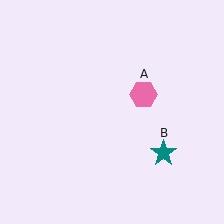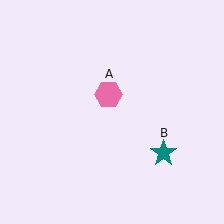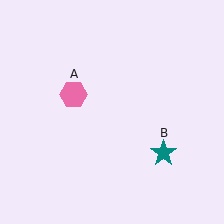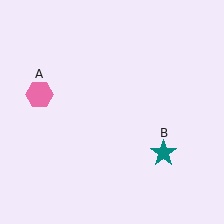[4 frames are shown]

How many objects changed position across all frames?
1 object changed position: pink hexagon (object A).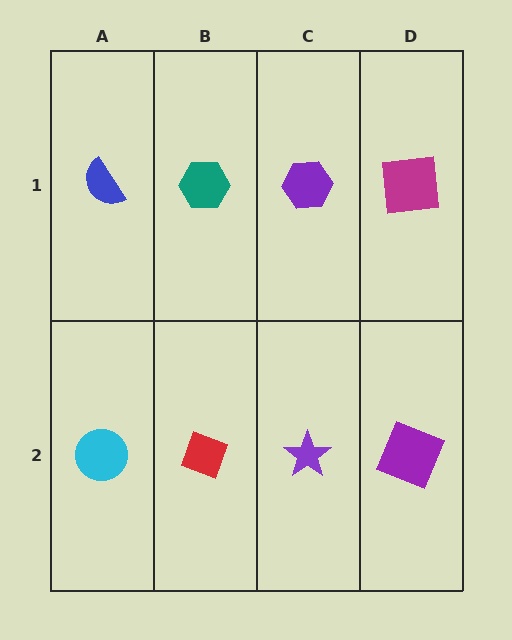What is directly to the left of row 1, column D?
A purple hexagon.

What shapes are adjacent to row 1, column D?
A purple square (row 2, column D), a purple hexagon (row 1, column C).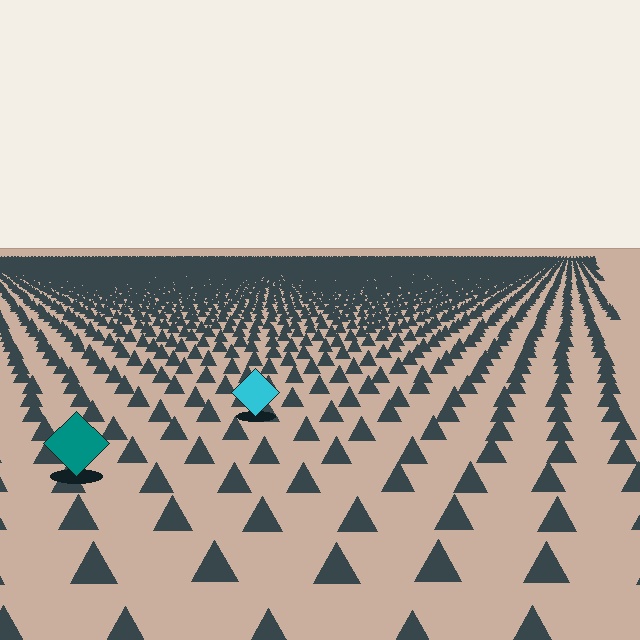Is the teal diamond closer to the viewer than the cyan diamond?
Yes. The teal diamond is closer — you can tell from the texture gradient: the ground texture is coarser near it.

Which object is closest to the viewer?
The teal diamond is closest. The texture marks near it are larger and more spread out.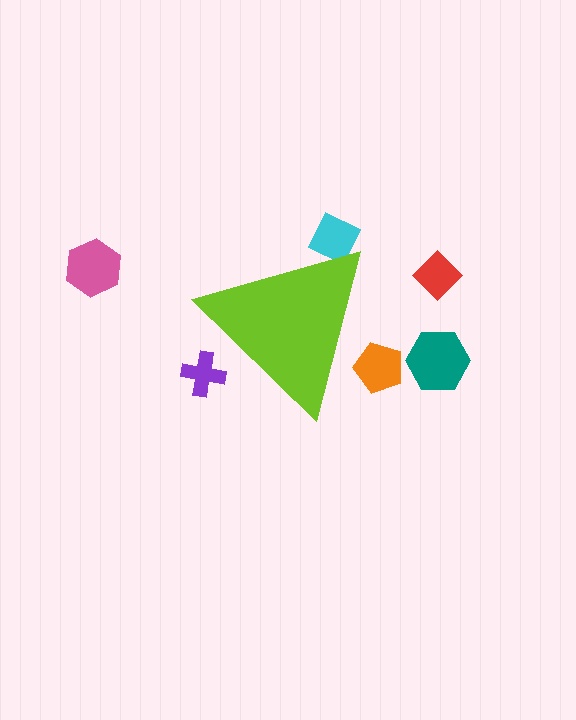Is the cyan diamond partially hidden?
Yes, the cyan diamond is partially hidden behind the lime triangle.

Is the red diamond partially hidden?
No, the red diamond is fully visible.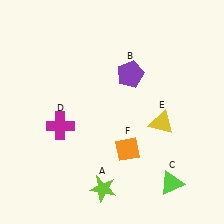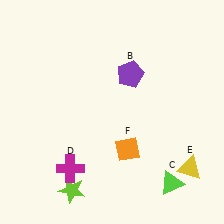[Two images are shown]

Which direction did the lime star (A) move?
The lime star (A) moved left.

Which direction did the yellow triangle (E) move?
The yellow triangle (E) moved down.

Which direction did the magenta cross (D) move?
The magenta cross (D) moved down.